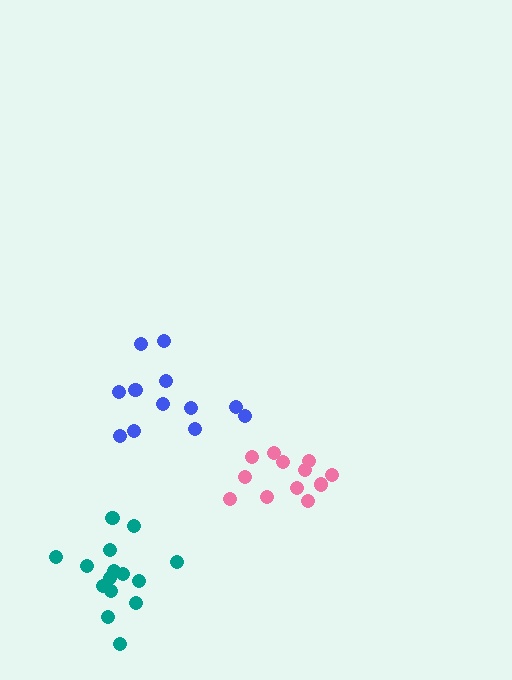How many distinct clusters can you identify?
There are 3 distinct clusters.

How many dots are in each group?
Group 1: 12 dots, Group 2: 15 dots, Group 3: 12 dots (39 total).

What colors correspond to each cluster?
The clusters are colored: pink, teal, blue.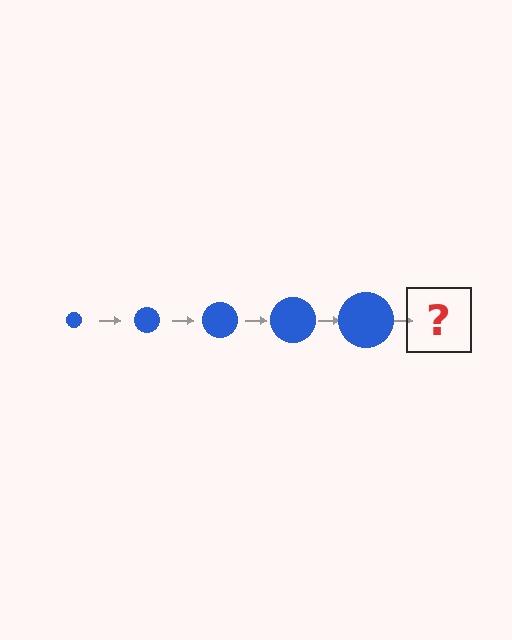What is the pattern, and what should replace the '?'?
The pattern is that the circle gets progressively larger each step. The '?' should be a blue circle, larger than the previous one.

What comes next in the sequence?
The next element should be a blue circle, larger than the previous one.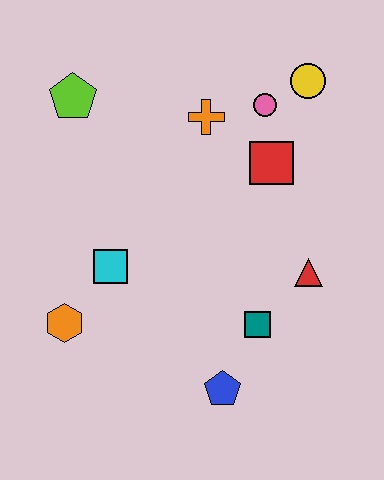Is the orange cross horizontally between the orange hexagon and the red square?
Yes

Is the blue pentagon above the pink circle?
No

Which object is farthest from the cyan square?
The yellow circle is farthest from the cyan square.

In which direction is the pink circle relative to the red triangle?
The pink circle is above the red triangle.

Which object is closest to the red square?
The pink circle is closest to the red square.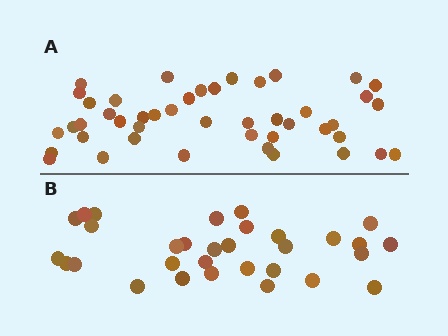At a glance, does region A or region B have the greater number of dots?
Region A (the top region) has more dots.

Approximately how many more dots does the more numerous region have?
Region A has approximately 15 more dots than region B.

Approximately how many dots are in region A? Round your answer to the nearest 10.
About 40 dots. (The exact count is 45, which rounds to 40.)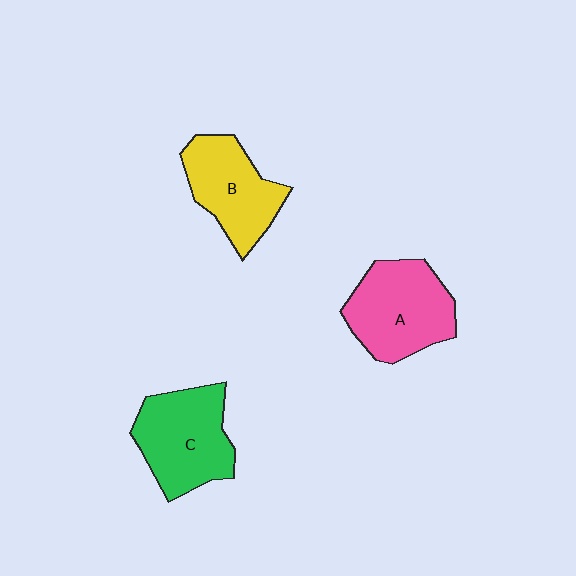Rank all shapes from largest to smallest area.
From largest to smallest: A (pink), C (green), B (yellow).